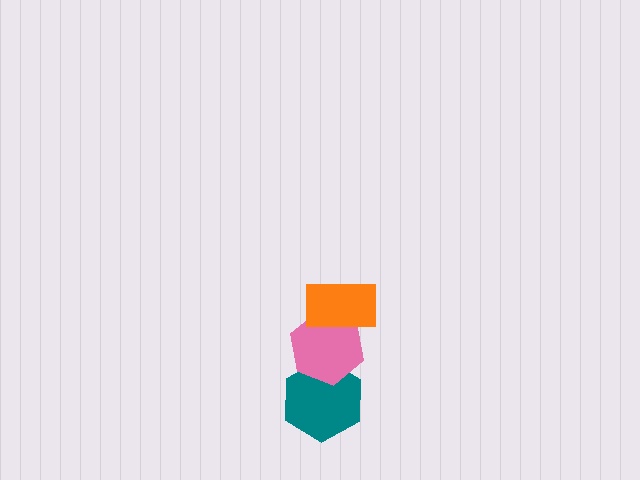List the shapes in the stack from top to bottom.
From top to bottom: the orange rectangle, the pink hexagon, the teal hexagon.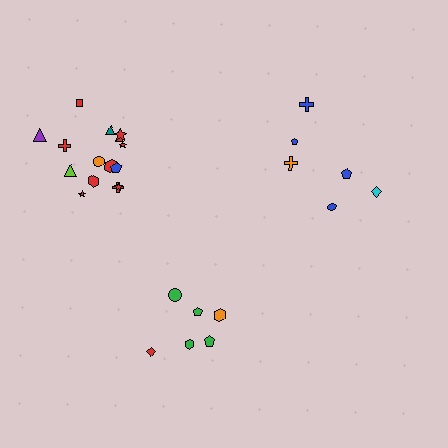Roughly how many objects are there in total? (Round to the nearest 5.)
Roughly 25 objects in total.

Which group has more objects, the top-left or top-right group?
The top-left group.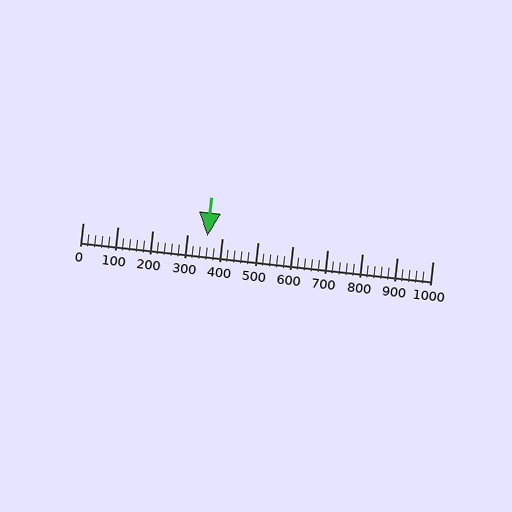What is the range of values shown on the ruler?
The ruler shows values from 0 to 1000.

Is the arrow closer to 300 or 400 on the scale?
The arrow is closer to 400.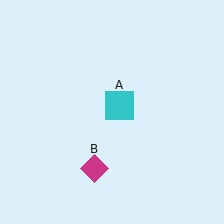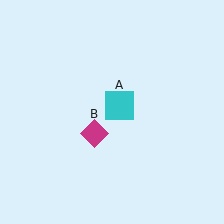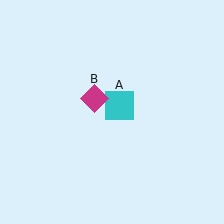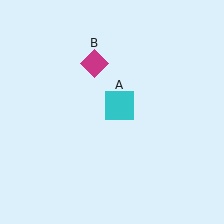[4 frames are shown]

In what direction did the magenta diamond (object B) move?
The magenta diamond (object B) moved up.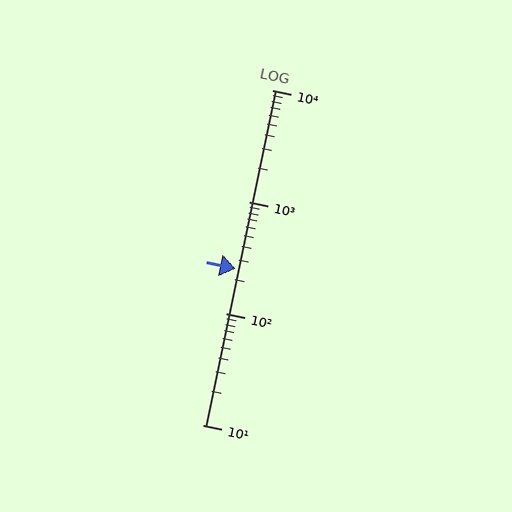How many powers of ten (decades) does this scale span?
The scale spans 3 decades, from 10 to 10000.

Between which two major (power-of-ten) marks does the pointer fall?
The pointer is between 100 and 1000.